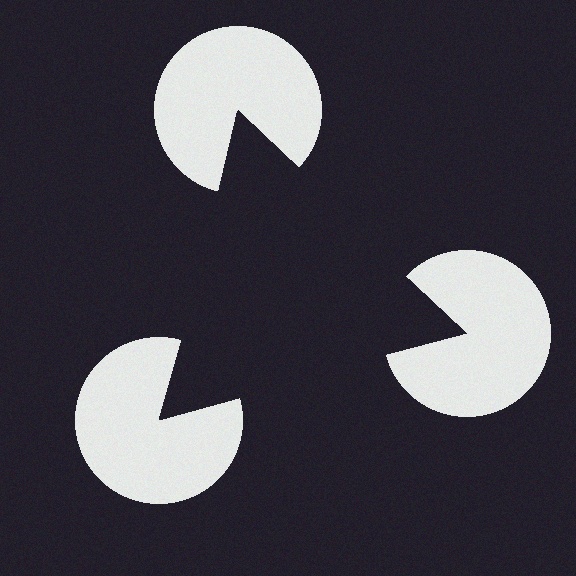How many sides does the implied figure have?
3 sides.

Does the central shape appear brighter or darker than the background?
It typically appears slightly darker than the background, even though no actual brightness change is drawn.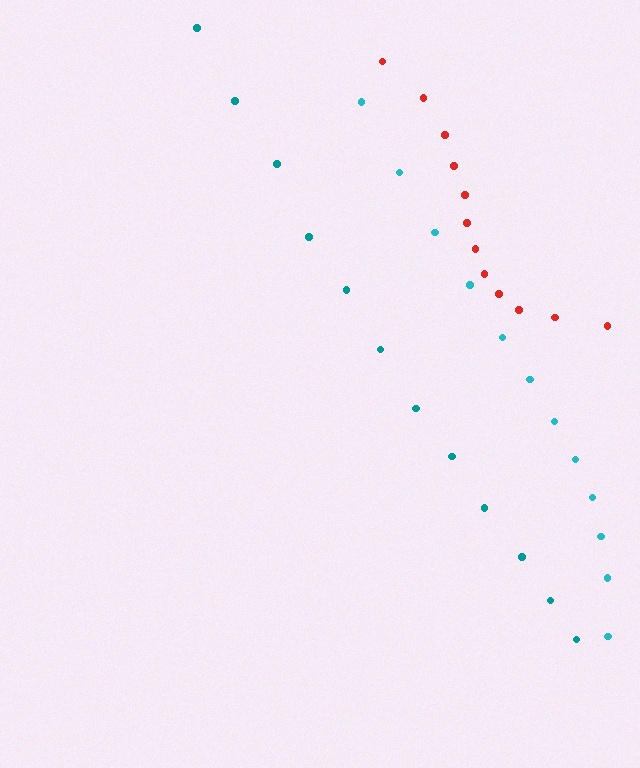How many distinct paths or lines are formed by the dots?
There are 3 distinct paths.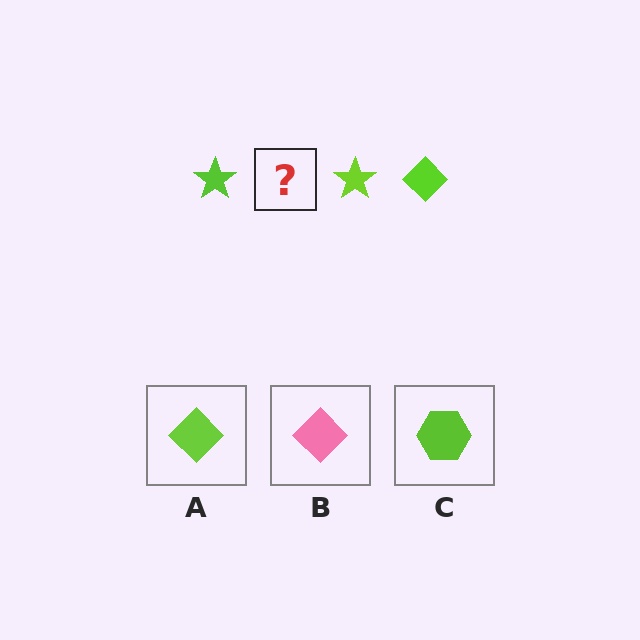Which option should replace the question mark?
Option A.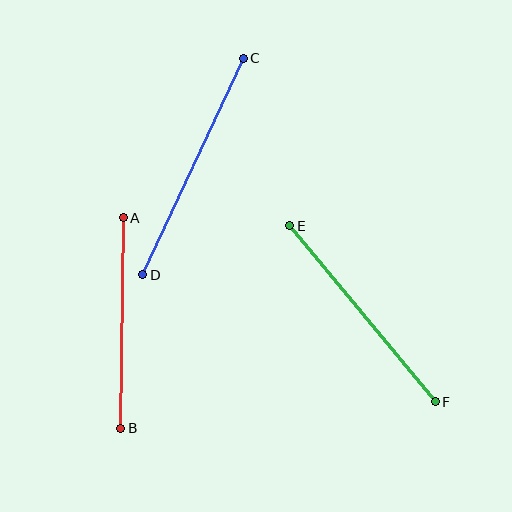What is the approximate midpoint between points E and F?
The midpoint is at approximately (363, 314) pixels.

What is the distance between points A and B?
The distance is approximately 211 pixels.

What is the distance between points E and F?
The distance is approximately 228 pixels.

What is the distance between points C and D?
The distance is approximately 239 pixels.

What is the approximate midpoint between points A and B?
The midpoint is at approximately (122, 323) pixels.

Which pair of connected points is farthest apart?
Points C and D are farthest apart.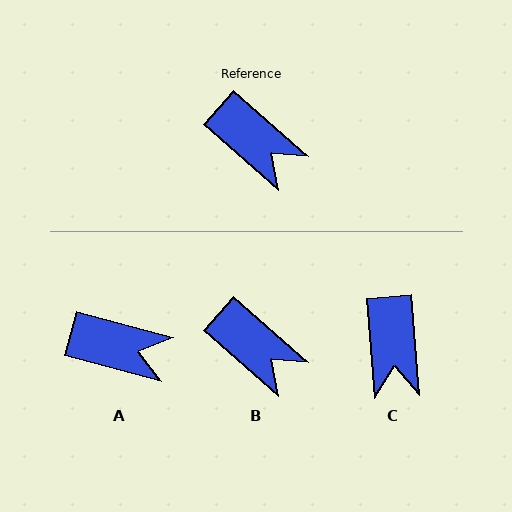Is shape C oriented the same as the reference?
No, it is off by about 44 degrees.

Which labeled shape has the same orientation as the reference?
B.